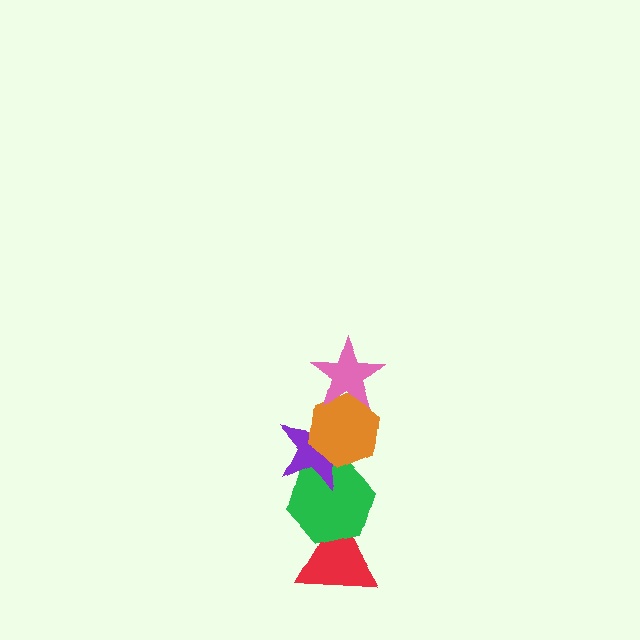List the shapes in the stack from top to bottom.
From top to bottom: the pink star, the orange hexagon, the purple star, the green hexagon, the red triangle.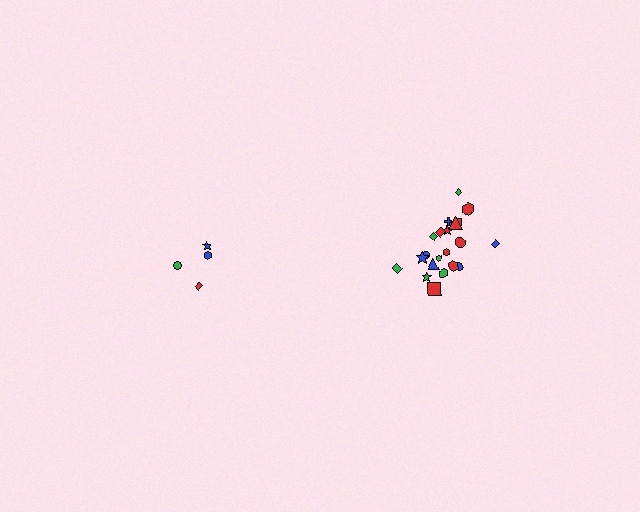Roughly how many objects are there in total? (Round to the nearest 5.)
Roughly 25 objects in total.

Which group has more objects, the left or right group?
The right group.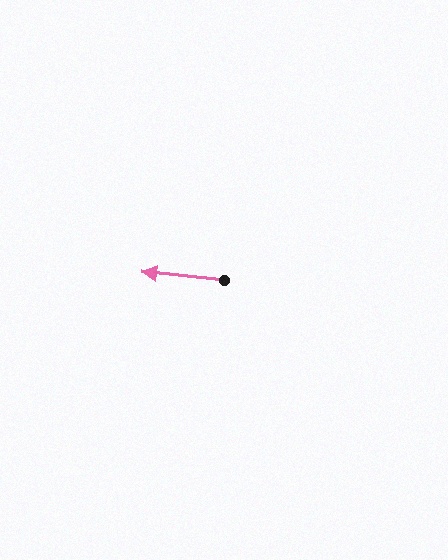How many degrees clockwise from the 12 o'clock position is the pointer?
Approximately 276 degrees.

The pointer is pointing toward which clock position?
Roughly 9 o'clock.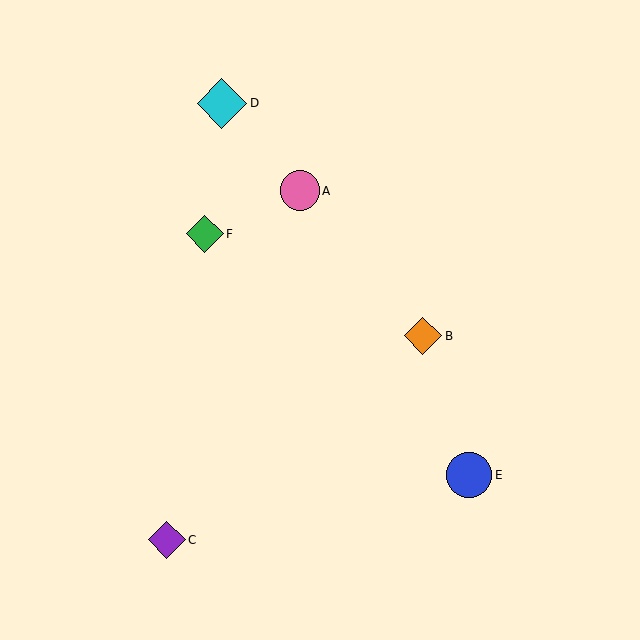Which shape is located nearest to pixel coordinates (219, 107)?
The cyan diamond (labeled D) at (222, 103) is nearest to that location.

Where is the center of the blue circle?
The center of the blue circle is at (469, 475).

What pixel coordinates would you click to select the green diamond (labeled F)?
Click at (205, 234) to select the green diamond F.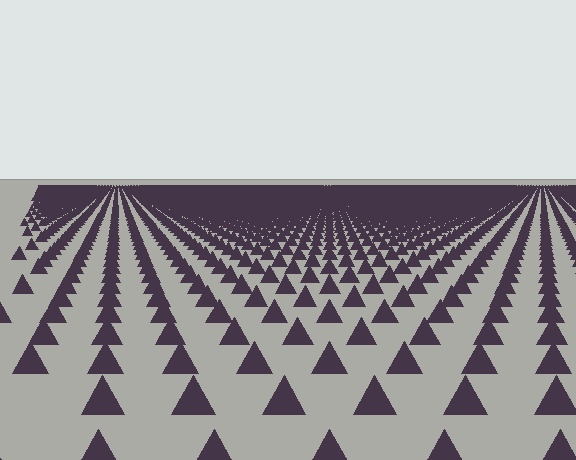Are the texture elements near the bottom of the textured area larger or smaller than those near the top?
Larger. Near the bottom, elements are closer to the viewer and appear at a bigger on-screen size.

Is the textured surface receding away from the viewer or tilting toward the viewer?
The surface is receding away from the viewer. Texture elements get smaller and denser toward the top.